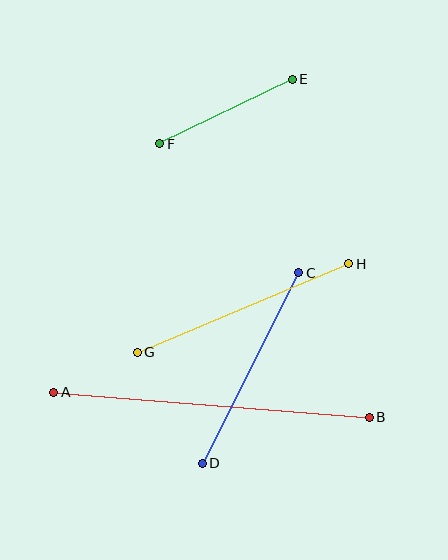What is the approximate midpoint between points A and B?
The midpoint is at approximately (211, 405) pixels.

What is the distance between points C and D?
The distance is approximately 214 pixels.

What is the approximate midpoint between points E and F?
The midpoint is at approximately (226, 112) pixels.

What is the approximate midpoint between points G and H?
The midpoint is at approximately (243, 308) pixels.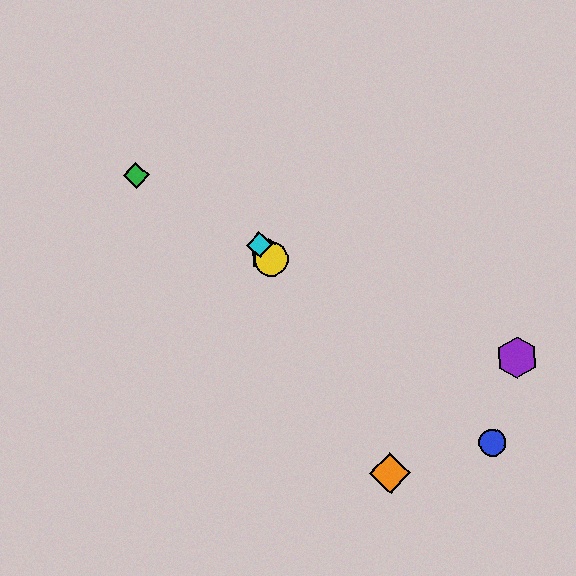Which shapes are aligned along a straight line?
The red hexagon, the yellow circle, the cyan diamond are aligned along a straight line.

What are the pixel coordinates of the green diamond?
The green diamond is at (136, 176).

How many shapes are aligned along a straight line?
3 shapes (the red hexagon, the yellow circle, the cyan diamond) are aligned along a straight line.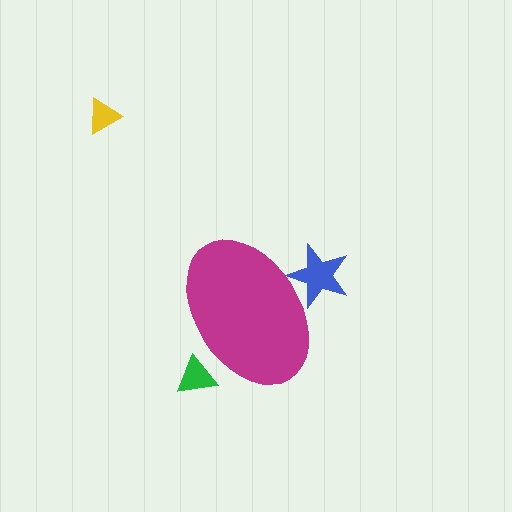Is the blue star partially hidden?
Yes, the blue star is partially hidden behind the magenta ellipse.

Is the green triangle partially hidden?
Yes, the green triangle is partially hidden behind the magenta ellipse.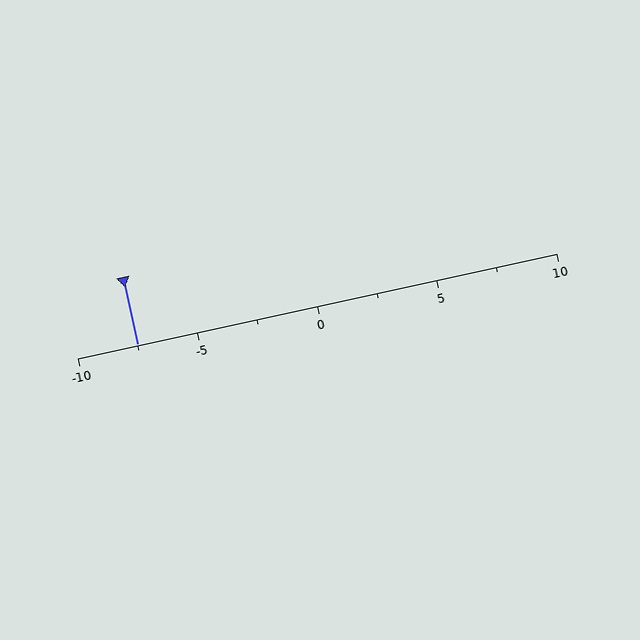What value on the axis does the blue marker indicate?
The marker indicates approximately -7.5.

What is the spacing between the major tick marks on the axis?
The major ticks are spaced 5 apart.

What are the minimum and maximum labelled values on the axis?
The axis runs from -10 to 10.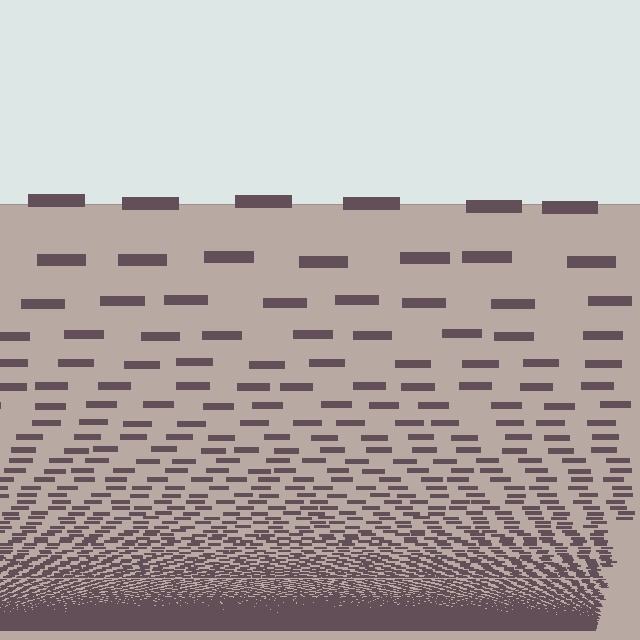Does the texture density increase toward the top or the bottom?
Density increases toward the bottom.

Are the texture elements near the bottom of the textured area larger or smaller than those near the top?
Smaller. The gradient is inverted — elements near the bottom are smaller and denser.